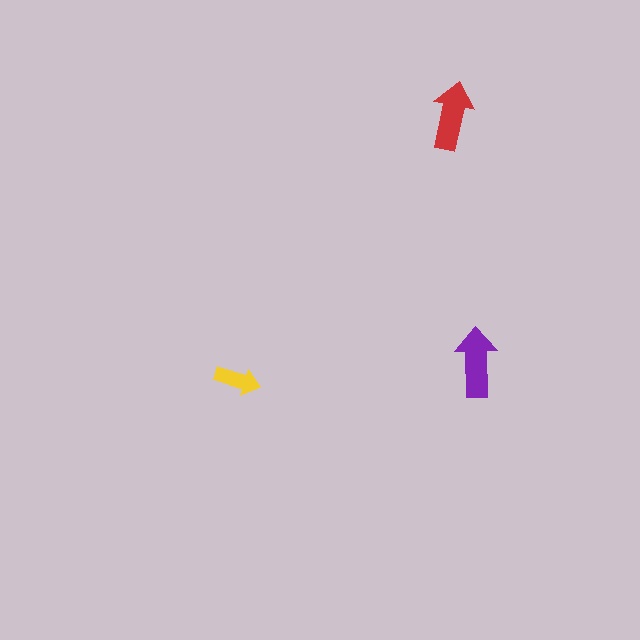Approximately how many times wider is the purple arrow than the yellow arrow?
About 1.5 times wider.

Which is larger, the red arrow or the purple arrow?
The purple one.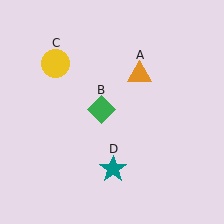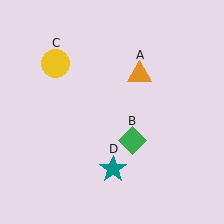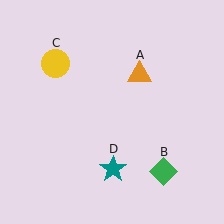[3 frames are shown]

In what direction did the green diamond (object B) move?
The green diamond (object B) moved down and to the right.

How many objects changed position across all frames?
1 object changed position: green diamond (object B).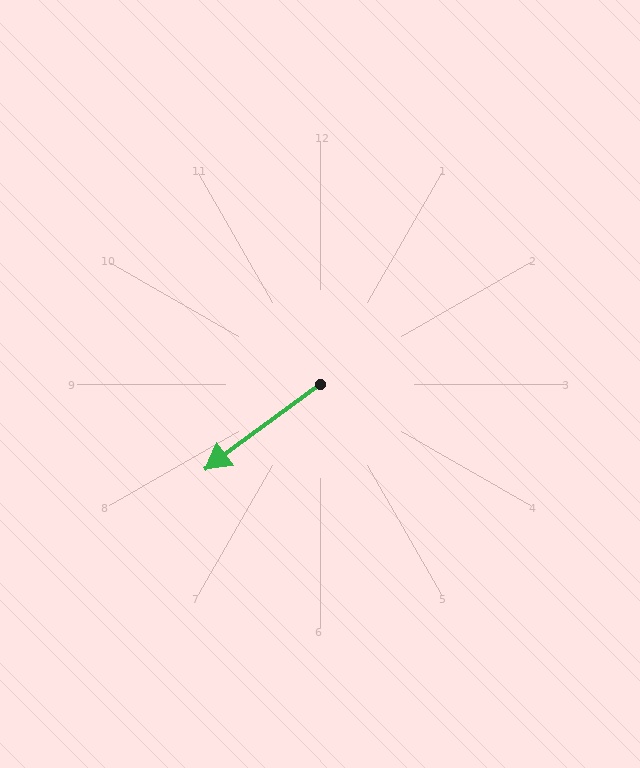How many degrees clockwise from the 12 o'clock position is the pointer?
Approximately 234 degrees.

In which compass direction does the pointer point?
Southwest.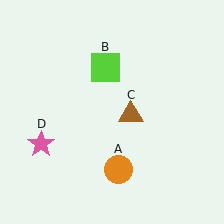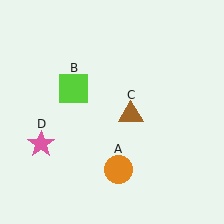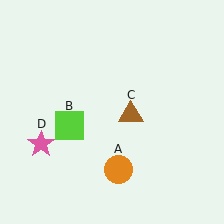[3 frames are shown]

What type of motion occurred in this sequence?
The lime square (object B) rotated counterclockwise around the center of the scene.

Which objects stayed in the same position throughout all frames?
Orange circle (object A) and brown triangle (object C) and pink star (object D) remained stationary.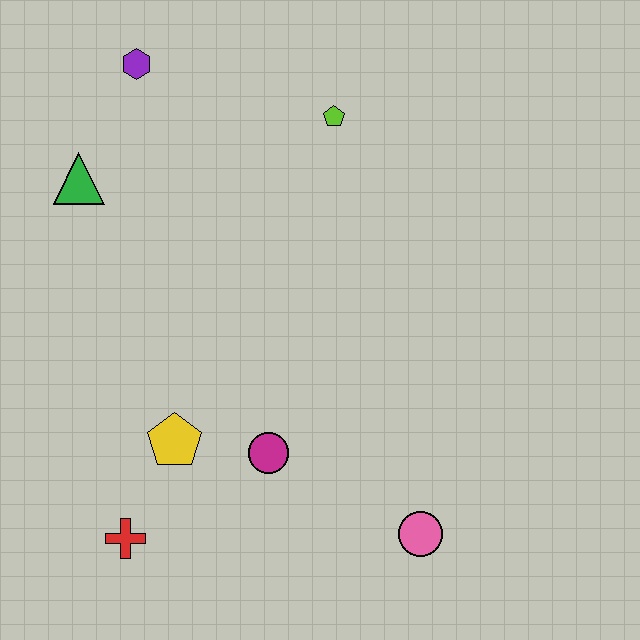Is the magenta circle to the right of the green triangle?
Yes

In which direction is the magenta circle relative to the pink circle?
The magenta circle is to the left of the pink circle.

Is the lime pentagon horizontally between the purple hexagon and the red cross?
No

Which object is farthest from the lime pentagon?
The red cross is farthest from the lime pentagon.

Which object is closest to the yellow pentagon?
The magenta circle is closest to the yellow pentagon.